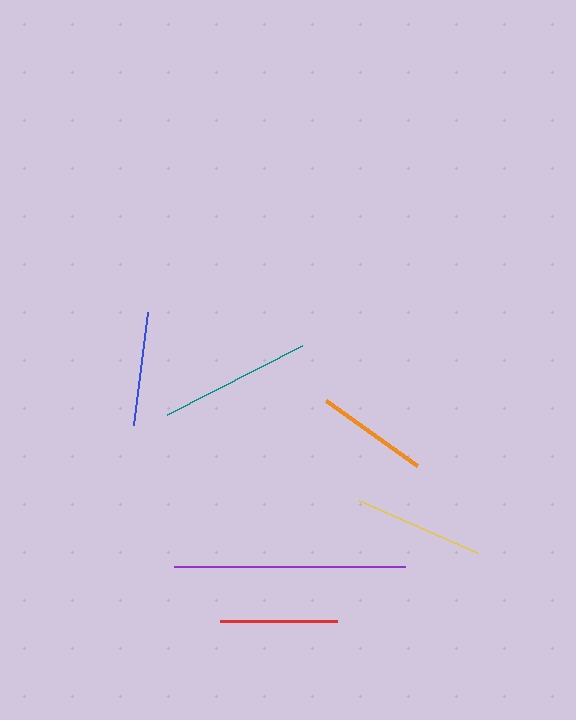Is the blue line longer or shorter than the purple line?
The purple line is longer than the blue line.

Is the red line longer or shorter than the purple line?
The purple line is longer than the red line.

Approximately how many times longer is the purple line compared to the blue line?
The purple line is approximately 2.0 times the length of the blue line.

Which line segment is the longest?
The purple line is the longest at approximately 231 pixels.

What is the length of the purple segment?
The purple segment is approximately 231 pixels long.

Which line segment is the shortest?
The orange line is the shortest at approximately 112 pixels.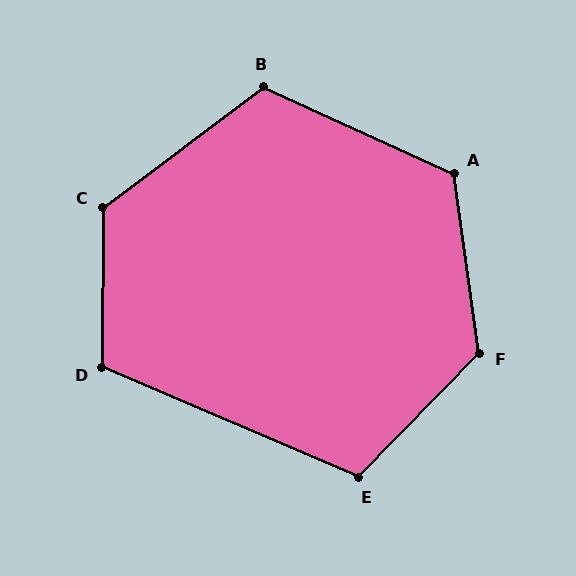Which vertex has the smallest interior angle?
E, at approximately 111 degrees.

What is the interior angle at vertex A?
Approximately 122 degrees (obtuse).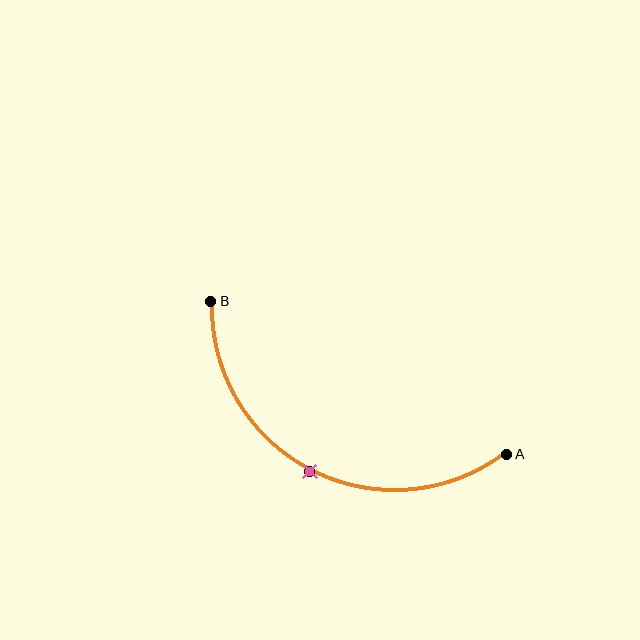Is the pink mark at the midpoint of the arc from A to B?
Yes. The pink mark lies on the arc at equal arc-length from both A and B — it is the arc midpoint.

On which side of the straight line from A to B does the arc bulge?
The arc bulges below the straight line connecting A and B.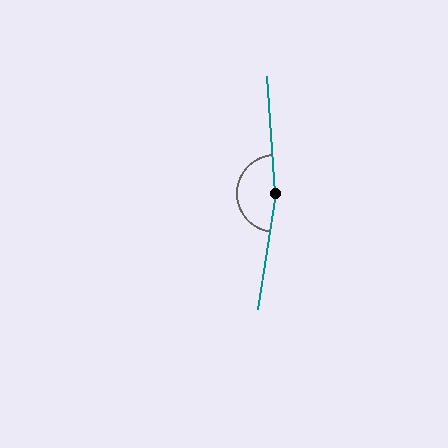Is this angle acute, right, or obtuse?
It is obtuse.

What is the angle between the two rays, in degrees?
Approximately 167 degrees.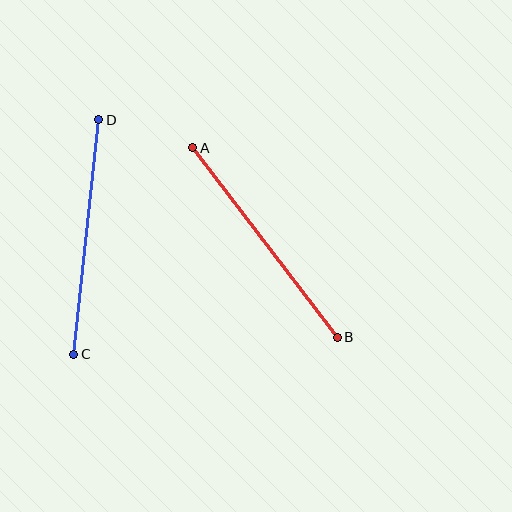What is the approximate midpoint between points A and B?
The midpoint is at approximately (265, 243) pixels.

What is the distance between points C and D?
The distance is approximately 236 pixels.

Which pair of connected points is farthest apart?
Points A and B are farthest apart.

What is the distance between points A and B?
The distance is approximately 238 pixels.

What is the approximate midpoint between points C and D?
The midpoint is at approximately (86, 237) pixels.